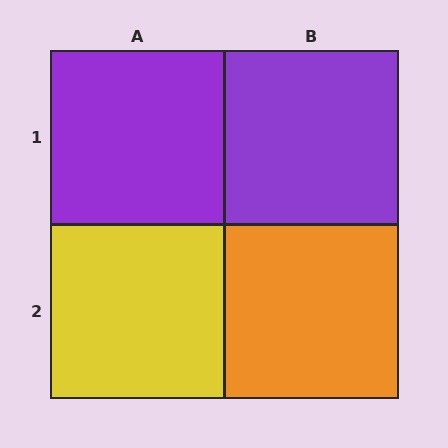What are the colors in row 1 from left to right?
Purple, purple.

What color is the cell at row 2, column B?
Orange.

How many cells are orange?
1 cell is orange.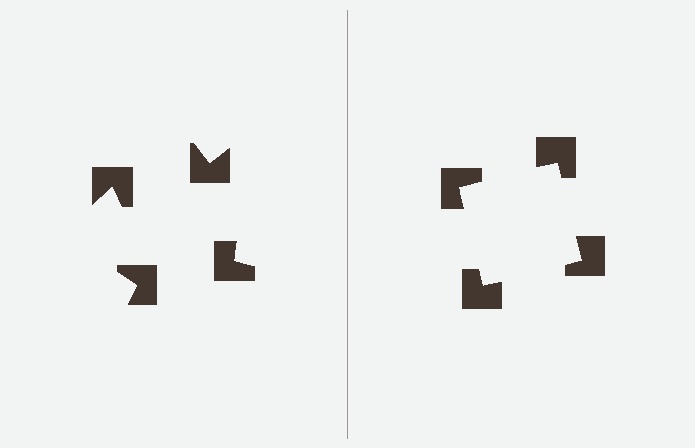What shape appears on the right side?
An illusory square.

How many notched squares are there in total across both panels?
8 — 4 on each side.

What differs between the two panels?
The notched squares are positioned identically on both sides; only the wedge orientations differ. On the right they align to a square; on the left they are misaligned.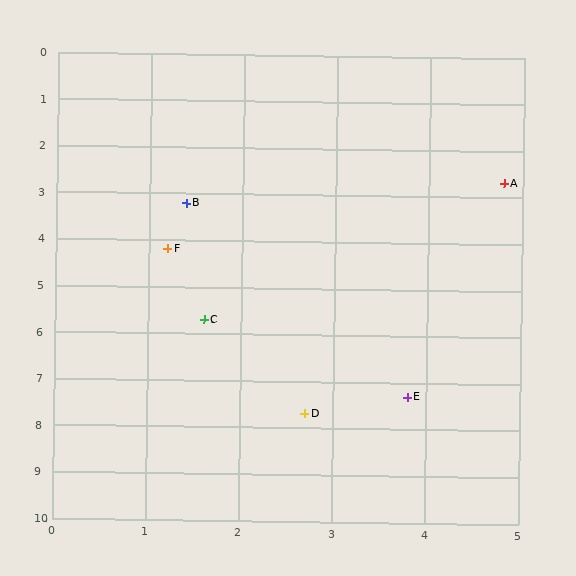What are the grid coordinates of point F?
Point F is at approximately (1.2, 4.2).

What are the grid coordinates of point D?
Point D is at approximately (2.7, 7.7).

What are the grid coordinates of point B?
Point B is at approximately (1.4, 3.2).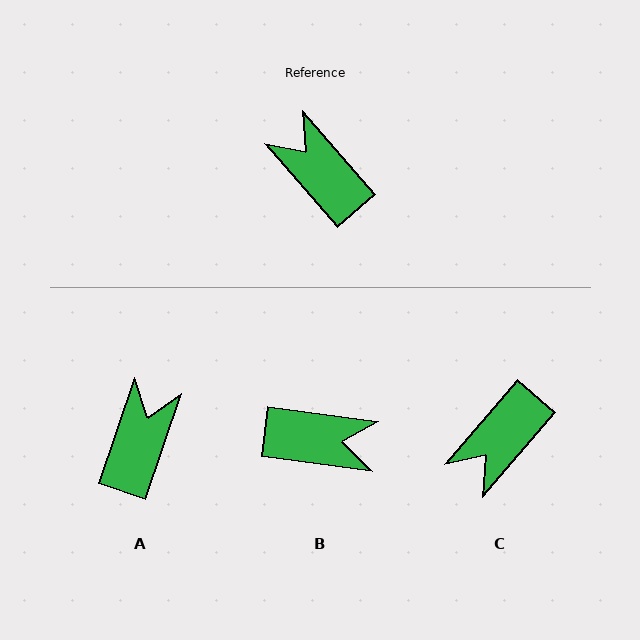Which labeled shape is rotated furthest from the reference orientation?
B, about 139 degrees away.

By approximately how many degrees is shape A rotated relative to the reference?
Approximately 60 degrees clockwise.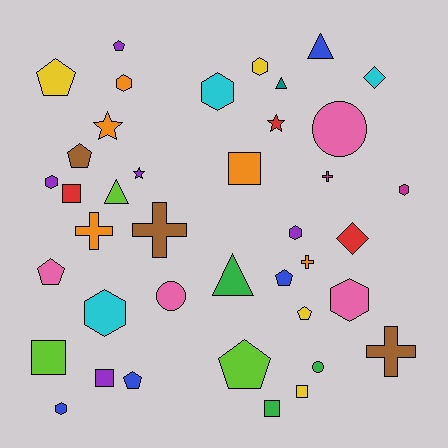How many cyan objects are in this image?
There are 3 cyan objects.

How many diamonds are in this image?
There are 2 diamonds.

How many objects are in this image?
There are 40 objects.